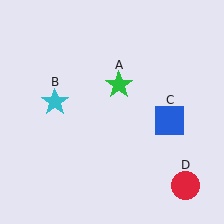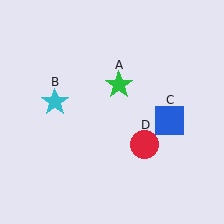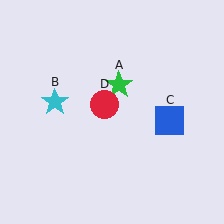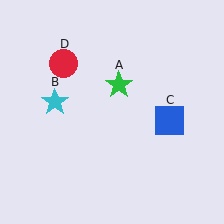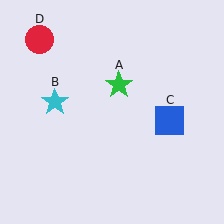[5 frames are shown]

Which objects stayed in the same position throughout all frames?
Green star (object A) and cyan star (object B) and blue square (object C) remained stationary.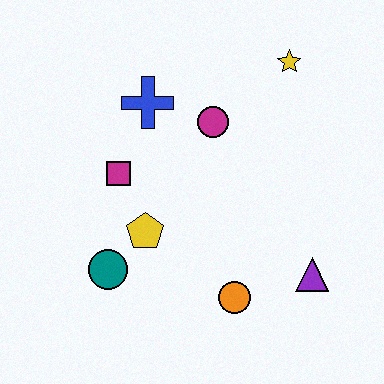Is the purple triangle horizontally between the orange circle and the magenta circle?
No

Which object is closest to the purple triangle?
The orange circle is closest to the purple triangle.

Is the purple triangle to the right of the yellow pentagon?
Yes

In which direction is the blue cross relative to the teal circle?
The blue cross is above the teal circle.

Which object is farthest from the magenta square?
The purple triangle is farthest from the magenta square.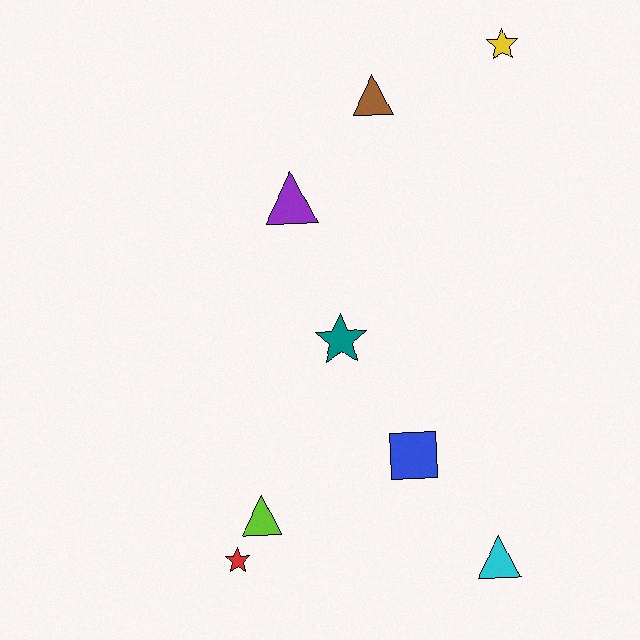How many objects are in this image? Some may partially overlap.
There are 8 objects.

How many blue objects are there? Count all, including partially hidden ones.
There is 1 blue object.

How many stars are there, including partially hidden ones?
There are 3 stars.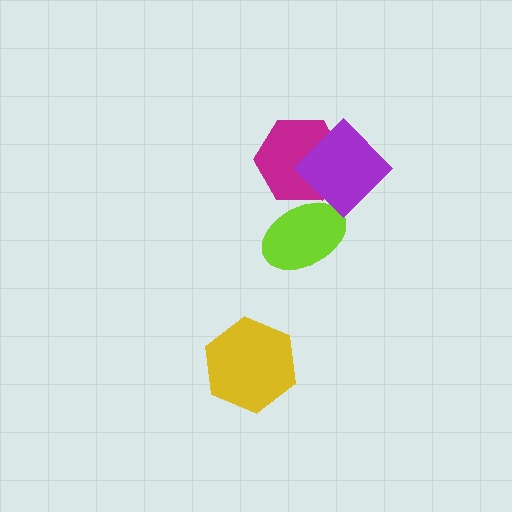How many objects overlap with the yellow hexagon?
0 objects overlap with the yellow hexagon.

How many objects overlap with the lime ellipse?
2 objects overlap with the lime ellipse.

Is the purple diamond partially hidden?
No, no other shape covers it.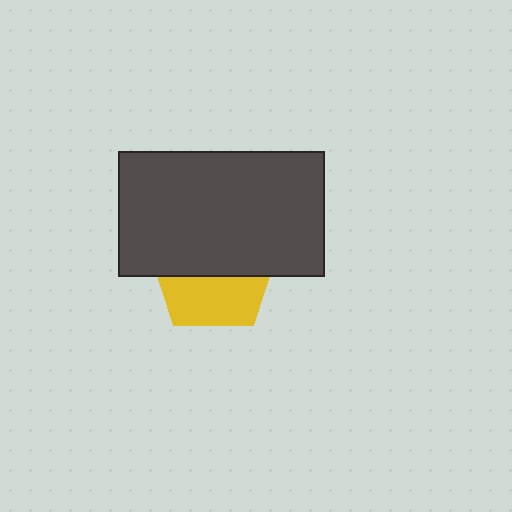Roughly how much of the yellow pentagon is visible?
A small part of it is visible (roughly 41%).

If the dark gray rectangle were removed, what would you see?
You would see the complete yellow pentagon.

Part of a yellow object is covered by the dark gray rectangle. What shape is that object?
It is a pentagon.